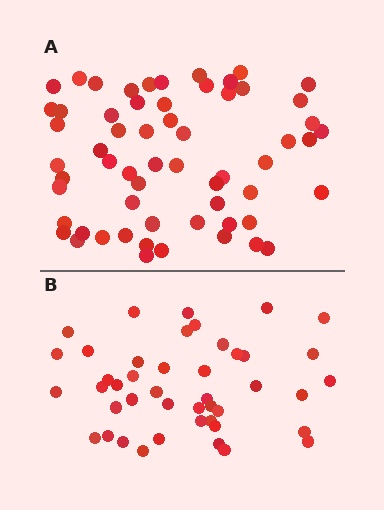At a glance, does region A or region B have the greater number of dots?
Region A (the top region) has more dots.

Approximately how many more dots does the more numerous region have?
Region A has approximately 15 more dots than region B.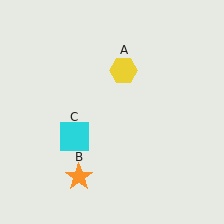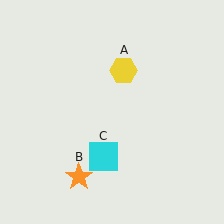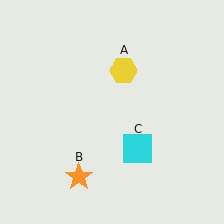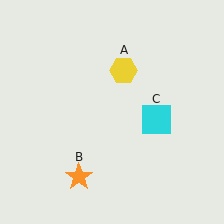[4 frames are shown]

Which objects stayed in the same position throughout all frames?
Yellow hexagon (object A) and orange star (object B) remained stationary.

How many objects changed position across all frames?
1 object changed position: cyan square (object C).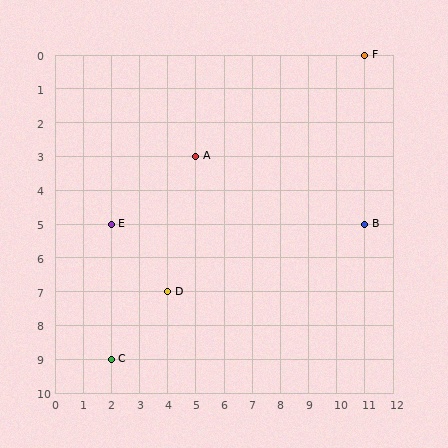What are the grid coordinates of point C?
Point C is at grid coordinates (2, 9).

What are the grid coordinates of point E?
Point E is at grid coordinates (2, 5).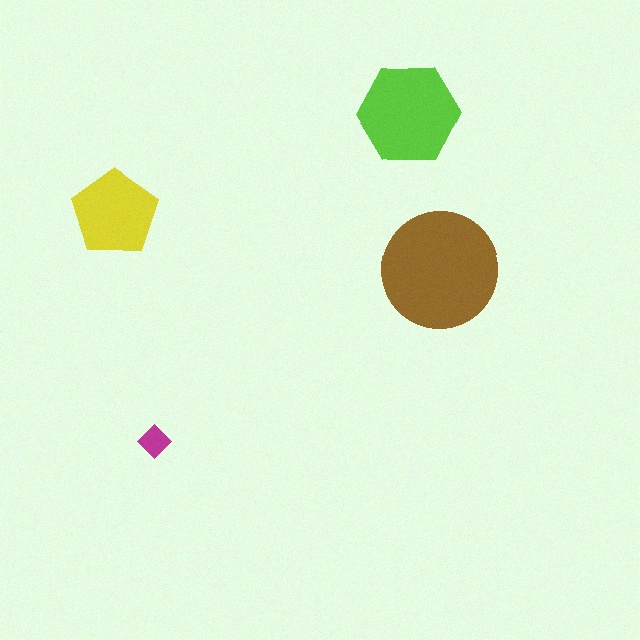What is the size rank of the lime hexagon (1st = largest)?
2nd.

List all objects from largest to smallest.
The brown circle, the lime hexagon, the yellow pentagon, the magenta diamond.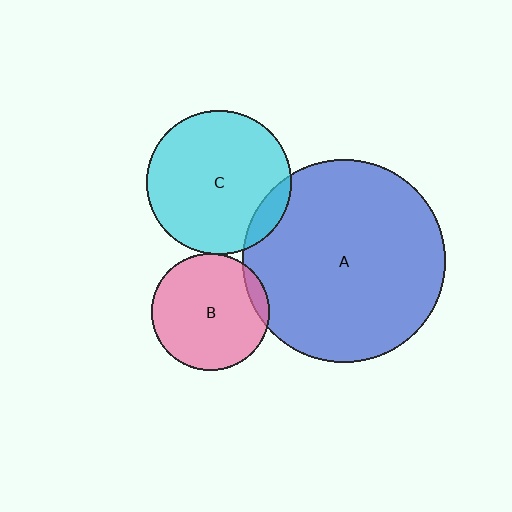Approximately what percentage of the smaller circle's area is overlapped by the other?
Approximately 10%.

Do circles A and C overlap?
Yes.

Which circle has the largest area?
Circle A (blue).